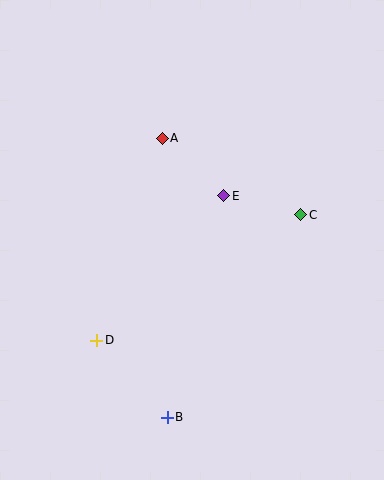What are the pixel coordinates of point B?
Point B is at (167, 417).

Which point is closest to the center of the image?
Point E at (224, 196) is closest to the center.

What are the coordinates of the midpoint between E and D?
The midpoint between E and D is at (160, 268).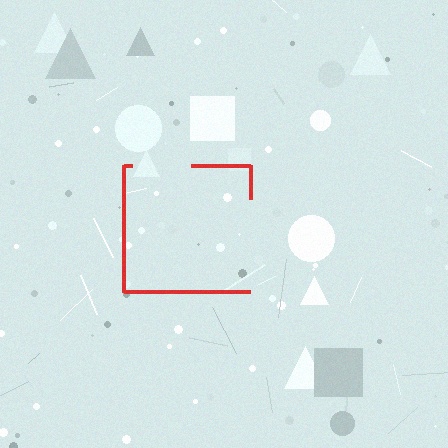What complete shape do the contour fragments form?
The contour fragments form a square.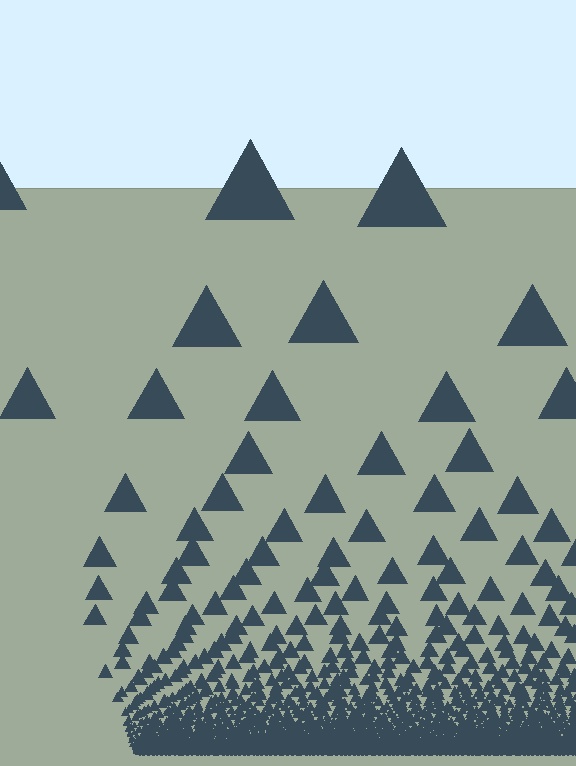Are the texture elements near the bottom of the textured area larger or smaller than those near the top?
Smaller. The gradient is inverted — elements near the bottom are smaller and denser.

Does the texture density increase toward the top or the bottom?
Density increases toward the bottom.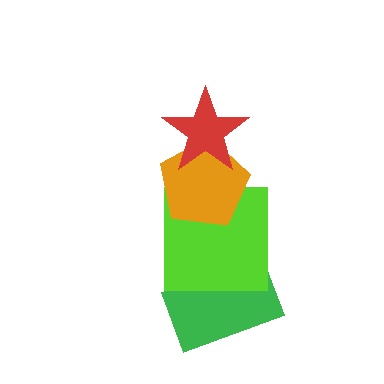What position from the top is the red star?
The red star is 1st from the top.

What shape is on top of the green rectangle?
The lime square is on top of the green rectangle.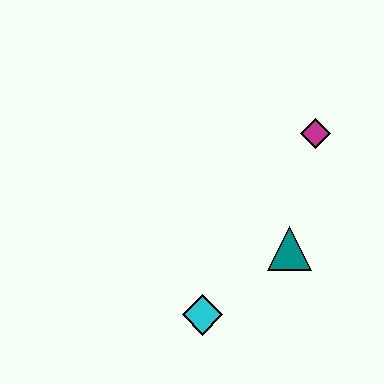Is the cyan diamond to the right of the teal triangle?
No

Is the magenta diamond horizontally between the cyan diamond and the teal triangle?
No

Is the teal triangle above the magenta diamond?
No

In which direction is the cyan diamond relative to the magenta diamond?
The cyan diamond is below the magenta diamond.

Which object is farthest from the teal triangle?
The magenta diamond is farthest from the teal triangle.